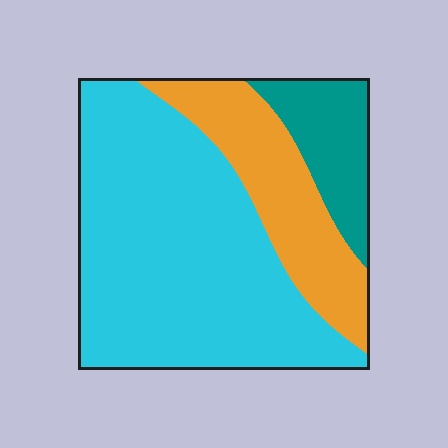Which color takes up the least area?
Teal, at roughly 15%.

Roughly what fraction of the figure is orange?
Orange covers about 25% of the figure.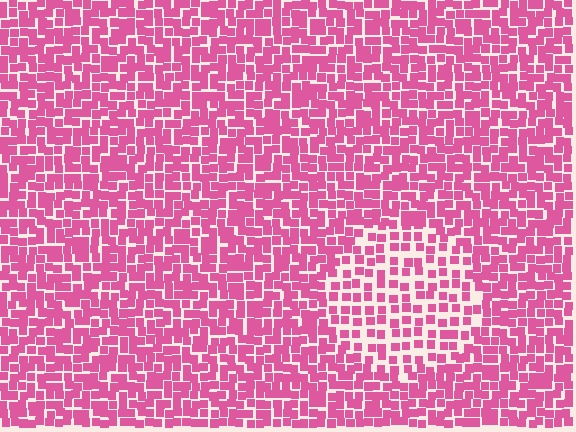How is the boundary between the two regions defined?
The boundary is defined by a change in element density (approximately 1.8x ratio). All elements are the same color, size, and shape.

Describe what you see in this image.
The image contains small pink elements arranged at two different densities. A circle-shaped region is visible where the elements are less densely packed than the surrounding area.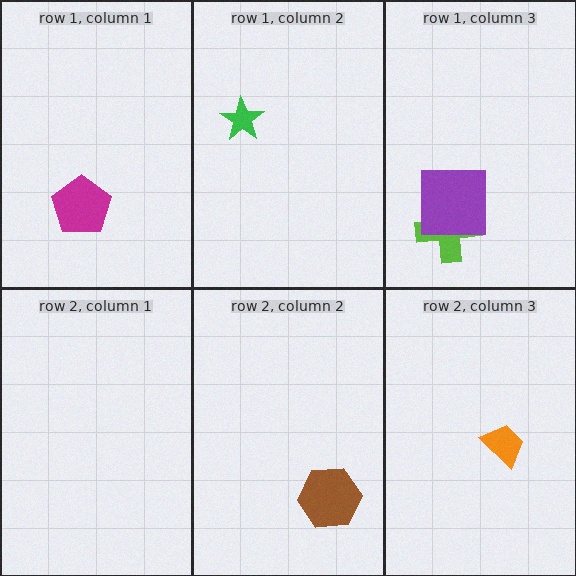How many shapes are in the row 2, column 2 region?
1.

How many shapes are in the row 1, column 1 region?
1.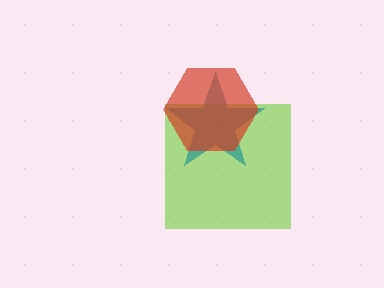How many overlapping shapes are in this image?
There are 3 overlapping shapes in the image.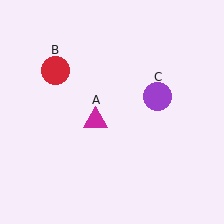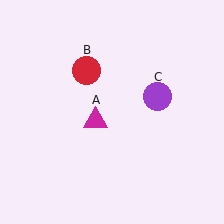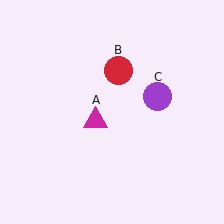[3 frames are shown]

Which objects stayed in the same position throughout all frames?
Magenta triangle (object A) and purple circle (object C) remained stationary.